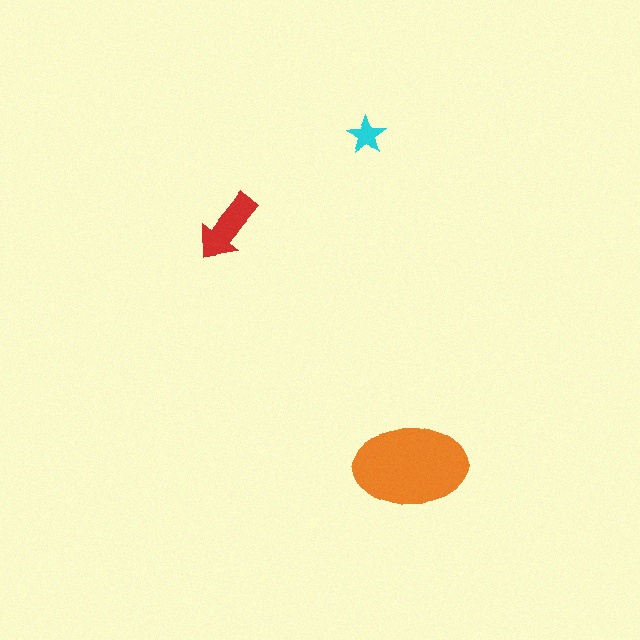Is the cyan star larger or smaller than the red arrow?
Smaller.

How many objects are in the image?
There are 3 objects in the image.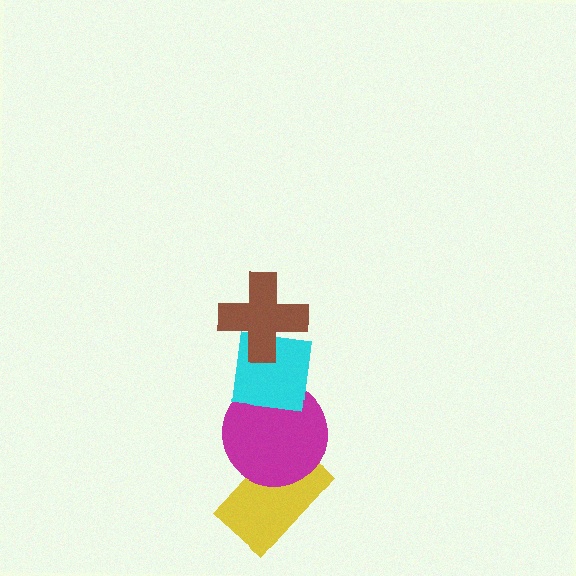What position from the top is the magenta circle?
The magenta circle is 3rd from the top.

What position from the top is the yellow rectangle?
The yellow rectangle is 4th from the top.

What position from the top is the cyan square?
The cyan square is 2nd from the top.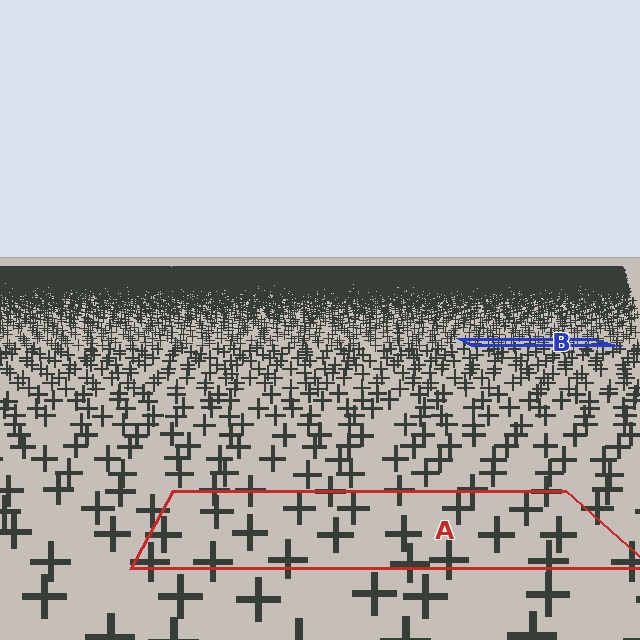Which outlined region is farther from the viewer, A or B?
Region B is farther from the viewer — the texture elements inside it appear smaller and more densely packed.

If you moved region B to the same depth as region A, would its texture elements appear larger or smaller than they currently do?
They would appear larger. At a closer depth, the same texture elements are projected at a bigger on-screen size.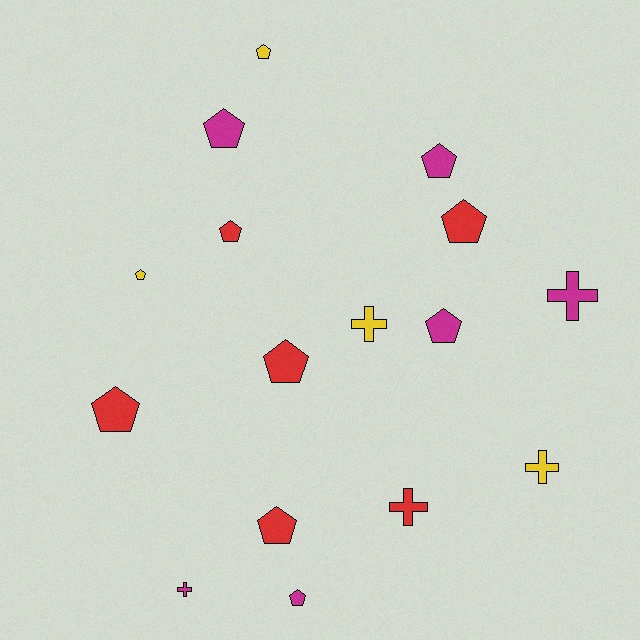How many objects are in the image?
There are 16 objects.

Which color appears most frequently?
Red, with 6 objects.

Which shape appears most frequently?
Pentagon, with 11 objects.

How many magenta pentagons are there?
There are 4 magenta pentagons.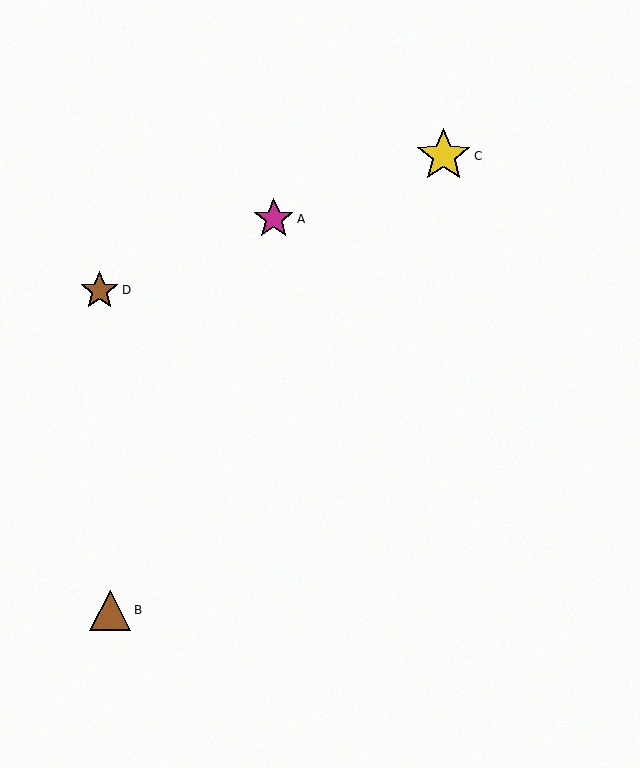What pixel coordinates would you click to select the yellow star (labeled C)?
Click at (444, 156) to select the yellow star C.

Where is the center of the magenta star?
The center of the magenta star is at (274, 219).